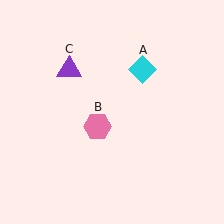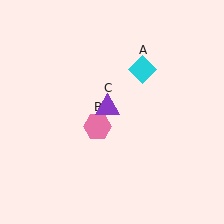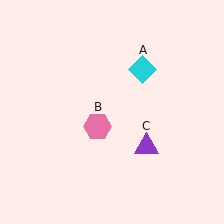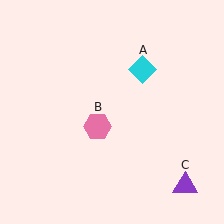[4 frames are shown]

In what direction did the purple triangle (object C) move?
The purple triangle (object C) moved down and to the right.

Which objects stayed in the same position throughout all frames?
Cyan diamond (object A) and pink hexagon (object B) remained stationary.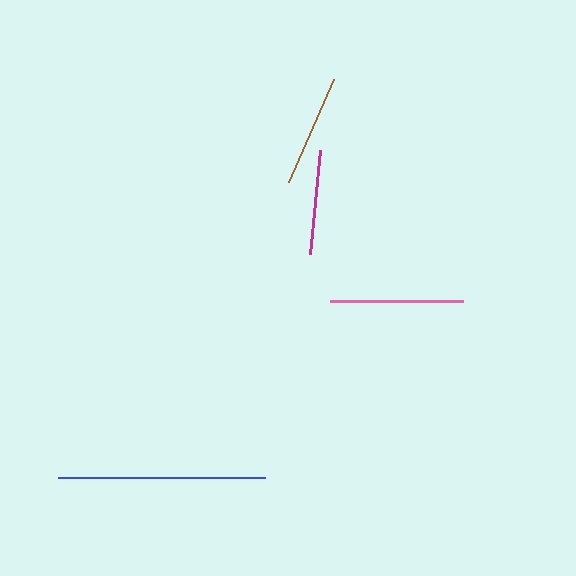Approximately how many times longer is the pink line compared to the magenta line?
The pink line is approximately 1.3 times the length of the magenta line.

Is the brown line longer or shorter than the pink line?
The pink line is longer than the brown line.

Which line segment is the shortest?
The magenta line is the shortest at approximately 105 pixels.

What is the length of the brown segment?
The brown segment is approximately 112 pixels long.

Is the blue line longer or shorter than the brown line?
The blue line is longer than the brown line.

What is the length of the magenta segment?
The magenta segment is approximately 105 pixels long.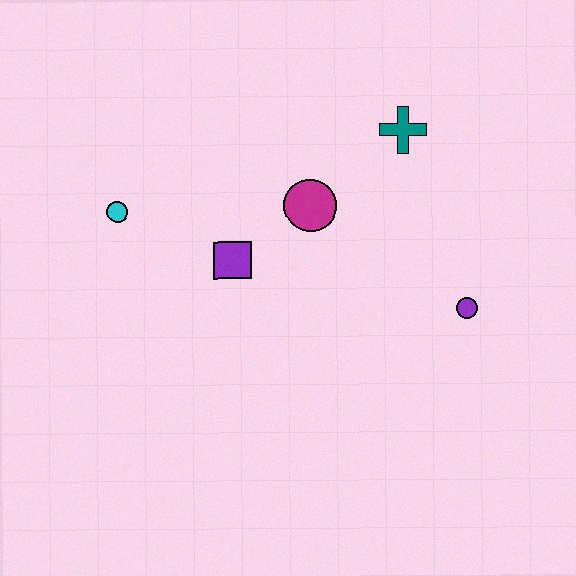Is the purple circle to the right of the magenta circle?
Yes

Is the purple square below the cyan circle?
Yes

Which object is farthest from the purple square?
The purple circle is farthest from the purple square.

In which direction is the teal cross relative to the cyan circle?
The teal cross is to the right of the cyan circle.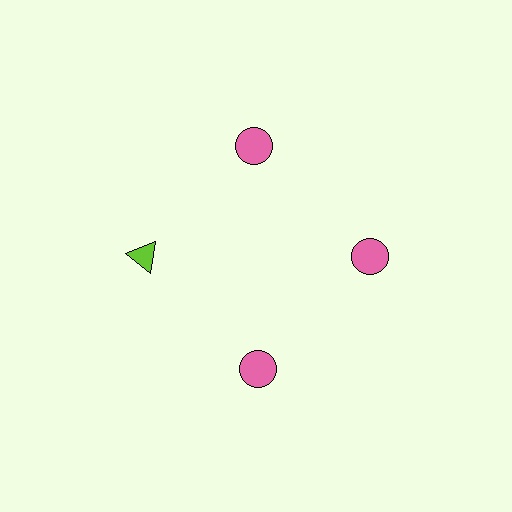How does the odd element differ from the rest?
It differs in both color (lime instead of pink) and shape (triangle instead of circle).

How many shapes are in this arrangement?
There are 4 shapes arranged in a ring pattern.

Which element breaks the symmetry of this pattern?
The lime triangle at roughly the 9 o'clock position breaks the symmetry. All other shapes are pink circles.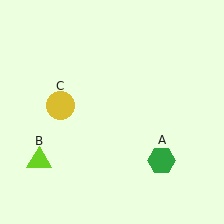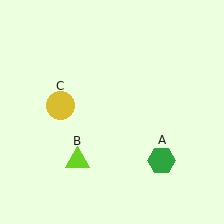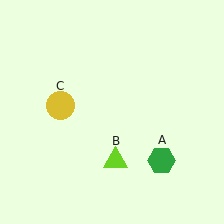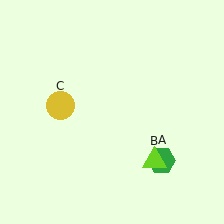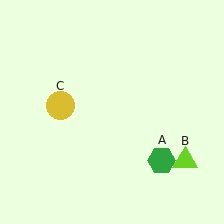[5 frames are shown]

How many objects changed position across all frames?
1 object changed position: lime triangle (object B).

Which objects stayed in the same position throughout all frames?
Green hexagon (object A) and yellow circle (object C) remained stationary.